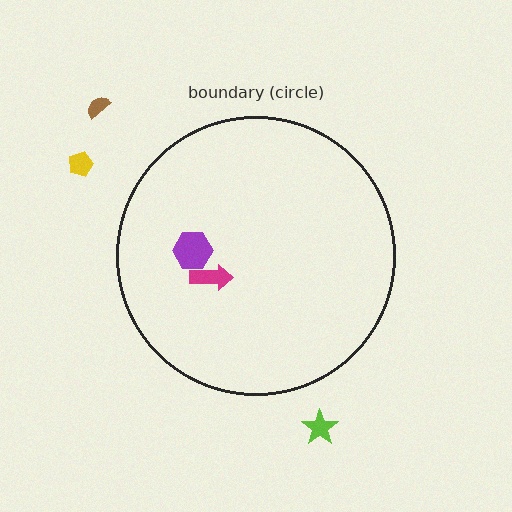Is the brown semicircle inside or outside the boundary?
Outside.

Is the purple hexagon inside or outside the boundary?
Inside.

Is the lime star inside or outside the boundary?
Outside.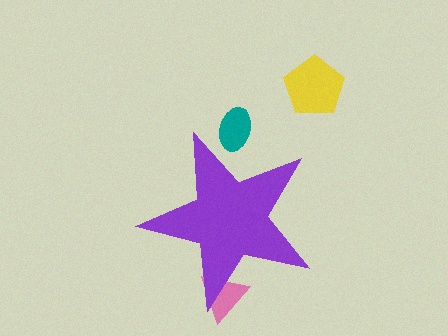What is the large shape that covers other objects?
A purple star.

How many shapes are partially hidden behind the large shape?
2 shapes are partially hidden.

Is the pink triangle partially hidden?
Yes, the pink triangle is partially hidden behind the purple star.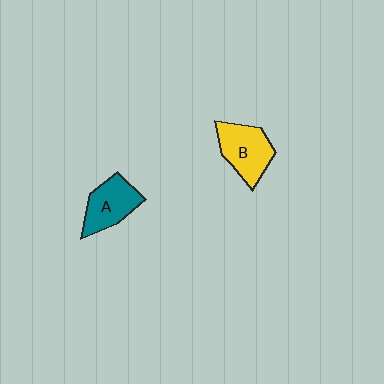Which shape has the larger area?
Shape B (yellow).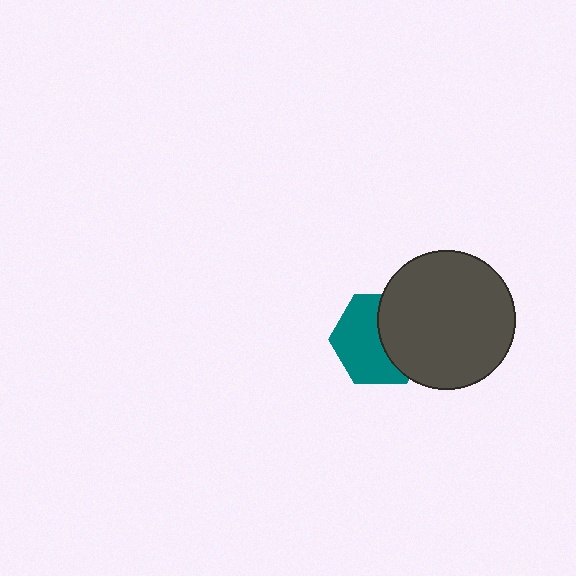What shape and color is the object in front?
The object in front is a dark gray circle.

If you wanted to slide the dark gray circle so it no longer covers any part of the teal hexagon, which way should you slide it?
Slide it right — that is the most direct way to separate the two shapes.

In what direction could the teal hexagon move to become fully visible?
The teal hexagon could move left. That would shift it out from behind the dark gray circle entirely.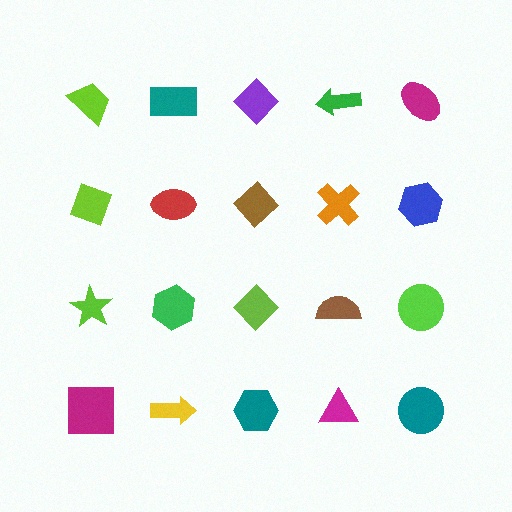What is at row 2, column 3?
A brown diamond.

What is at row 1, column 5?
A magenta ellipse.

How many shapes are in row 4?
5 shapes.